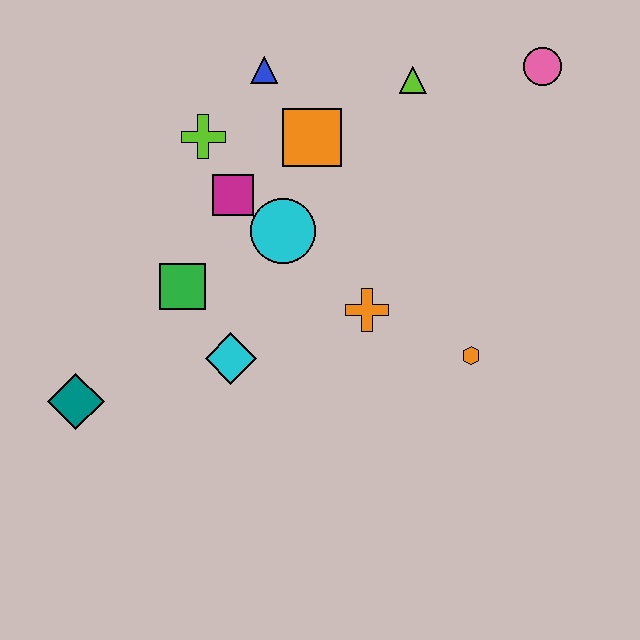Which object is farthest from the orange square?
The teal diamond is farthest from the orange square.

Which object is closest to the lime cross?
The magenta square is closest to the lime cross.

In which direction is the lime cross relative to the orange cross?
The lime cross is above the orange cross.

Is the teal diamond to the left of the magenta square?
Yes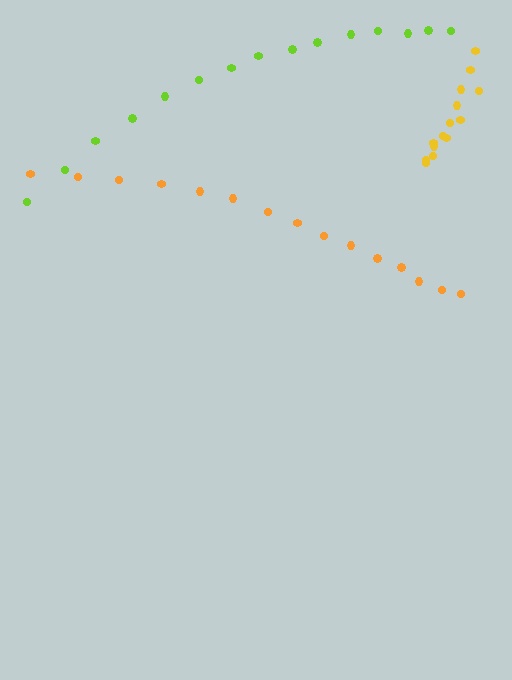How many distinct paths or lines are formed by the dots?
There are 3 distinct paths.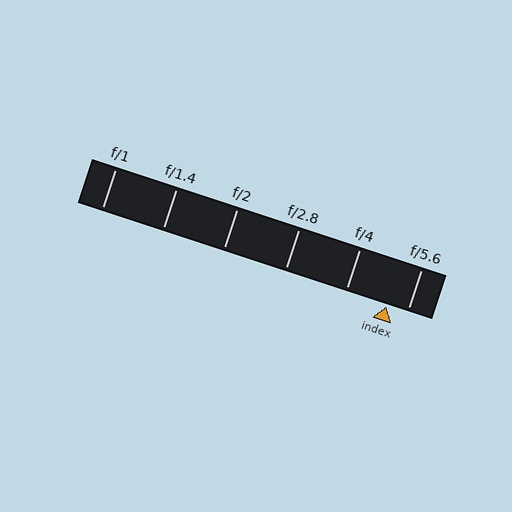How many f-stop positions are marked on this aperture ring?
There are 6 f-stop positions marked.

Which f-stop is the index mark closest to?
The index mark is closest to f/5.6.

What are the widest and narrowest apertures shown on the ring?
The widest aperture shown is f/1 and the narrowest is f/5.6.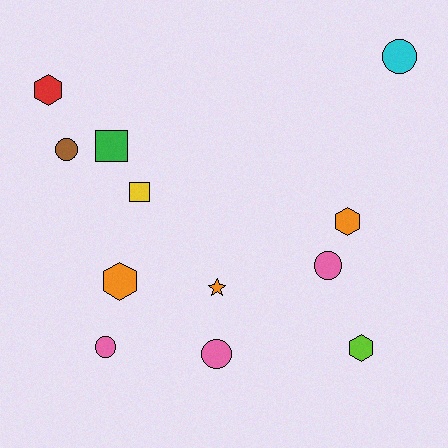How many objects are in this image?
There are 12 objects.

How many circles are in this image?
There are 5 circles.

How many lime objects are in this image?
There is 1 lime object.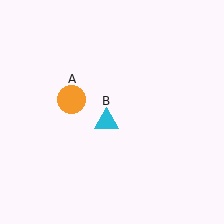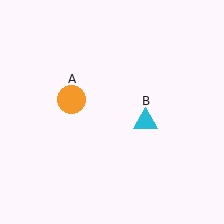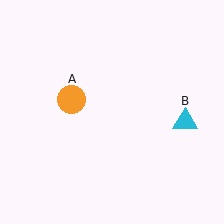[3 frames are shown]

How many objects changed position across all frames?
1 object changed position: cyan triangle (object B).